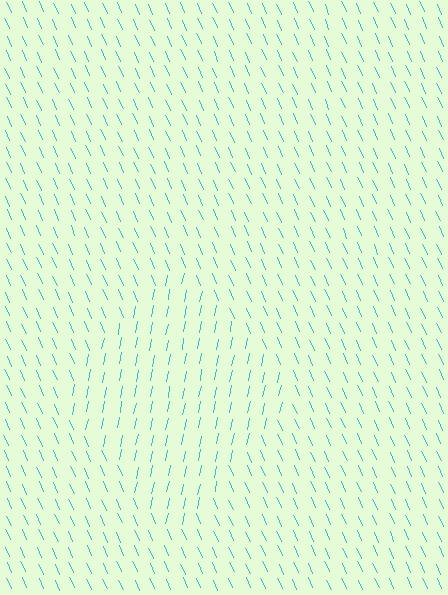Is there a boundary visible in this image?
Yes, there is a texture boundary formed by a change in line orientation.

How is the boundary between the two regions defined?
The boundary is defined purely by a change in line orientation (approximately 36 degrees difference). All lines are the same color and thickness.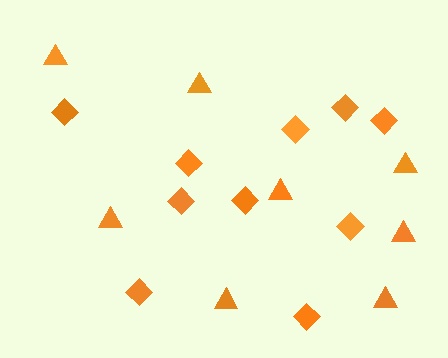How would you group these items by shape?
There are 2 groups: one group of diamonds (10) and one group of triangles (8).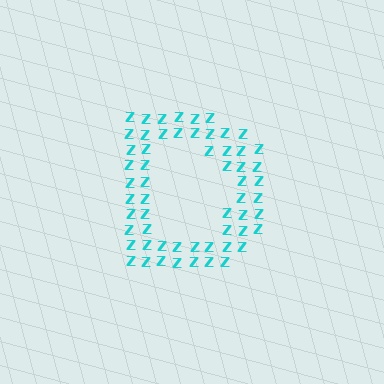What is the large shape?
The large shape is the letter D.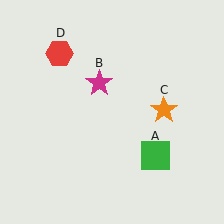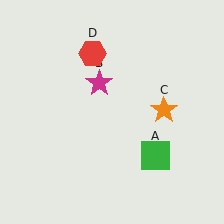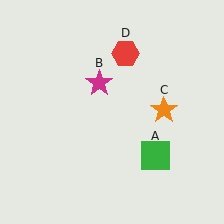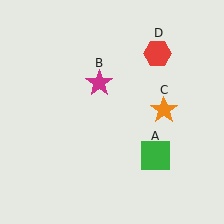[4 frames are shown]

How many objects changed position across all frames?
1 object changed position: red hexagon (object D).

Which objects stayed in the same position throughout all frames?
Green square (object A) and magenta star (object B) and orange star (object C) remained stationary.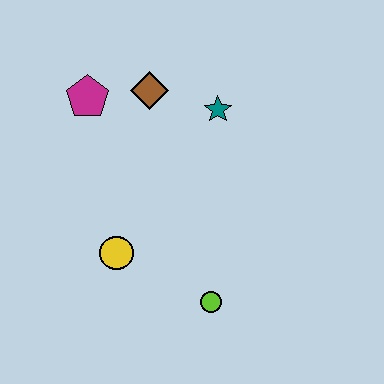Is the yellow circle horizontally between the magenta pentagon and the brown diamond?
Yes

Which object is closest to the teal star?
The brown diamond is closest to the teal star.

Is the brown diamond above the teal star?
Yes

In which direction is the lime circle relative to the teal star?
The lime circle is below the teal star.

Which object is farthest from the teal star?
The lime circle is farthest from the teal star.